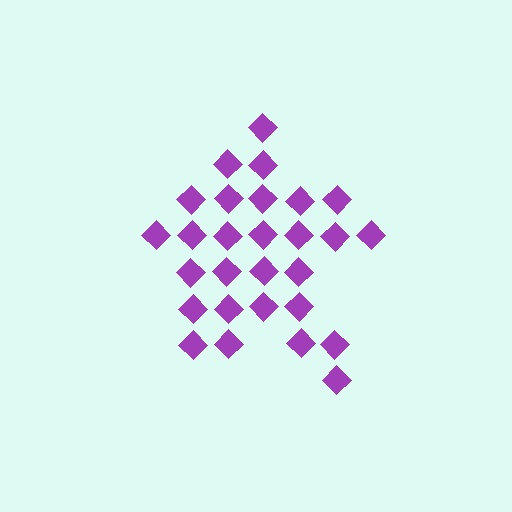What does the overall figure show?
The overall figure shows a star.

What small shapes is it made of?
It is made of small diamonds.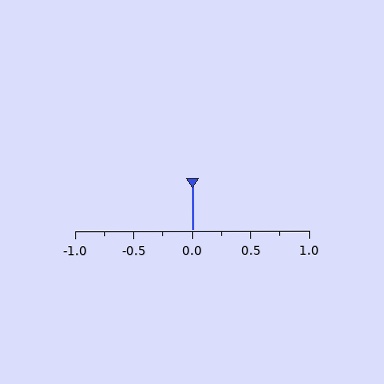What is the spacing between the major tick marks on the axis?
The major ticks are spaced 0.5 apart.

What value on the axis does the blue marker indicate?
The marker indicates approximately 0.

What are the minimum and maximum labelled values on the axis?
The axis runs from -1.0 to 1.0.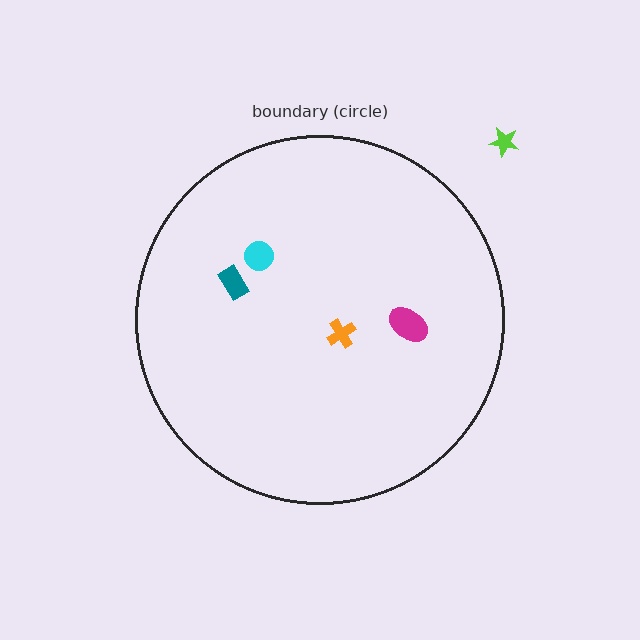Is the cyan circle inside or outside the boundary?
Inside.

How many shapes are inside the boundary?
4 inside, 1 outside.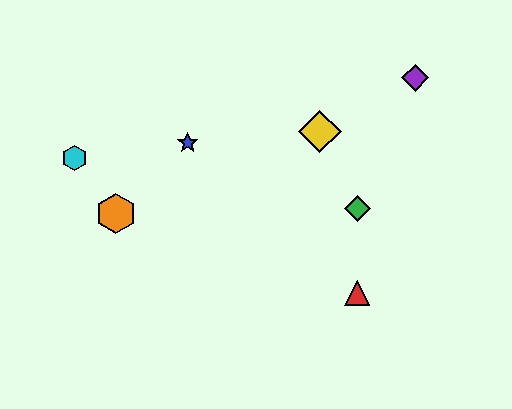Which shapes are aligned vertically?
The red triangle, the green diamond are aligned vertically.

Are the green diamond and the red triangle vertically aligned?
Yes, both are at x≈357.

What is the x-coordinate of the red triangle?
The red triangle is at x≈357.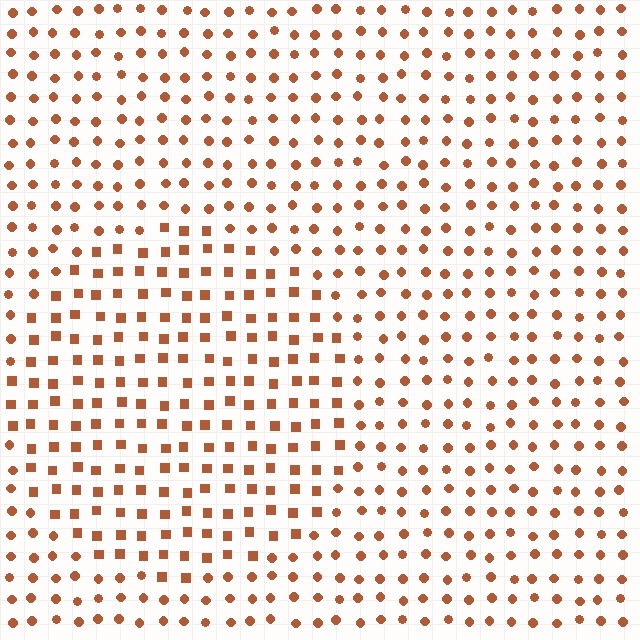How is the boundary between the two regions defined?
The boundary is defined by a change in element shape: squares inside vs. circles outside. All elements share the same color and spacing.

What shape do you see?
I see a circle.